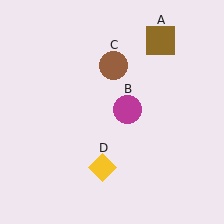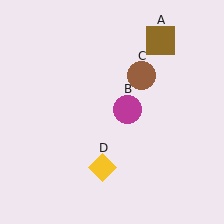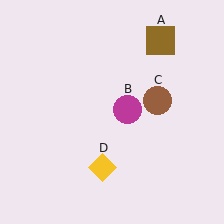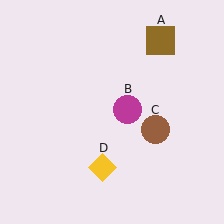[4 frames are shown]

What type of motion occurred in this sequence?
The brown circle (object C) rotated clockwise around the center of the scene.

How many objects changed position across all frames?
1 object changed position: brown circle (object C).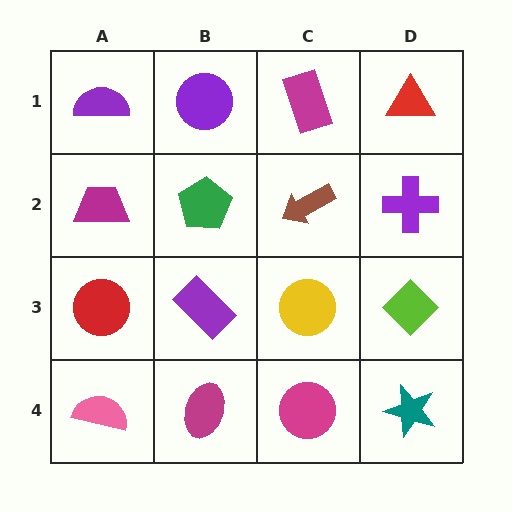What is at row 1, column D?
A red triangle.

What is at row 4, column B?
A magenta ellipse.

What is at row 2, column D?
A purple cross.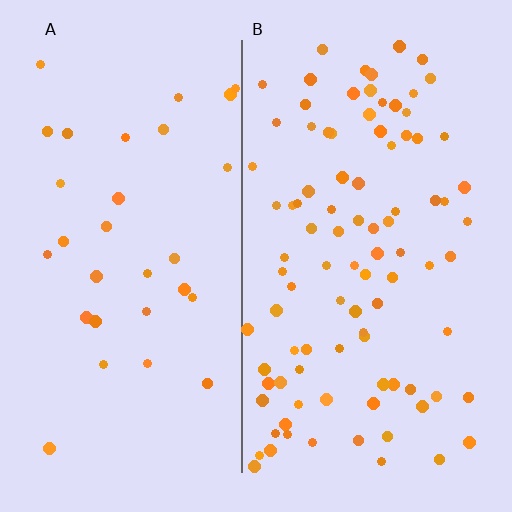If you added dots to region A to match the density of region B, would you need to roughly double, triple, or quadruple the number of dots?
Approximately triple.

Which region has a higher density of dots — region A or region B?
B (the right).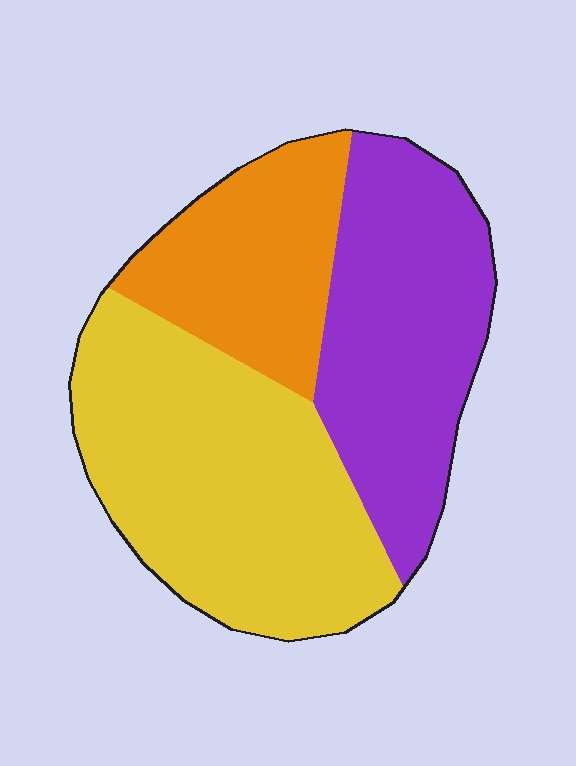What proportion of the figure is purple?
Purple covers roughly 35% of the figure.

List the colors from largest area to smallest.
From largest to smallest: yellow, purple, orange.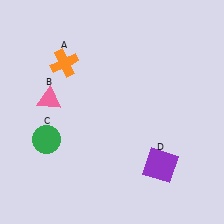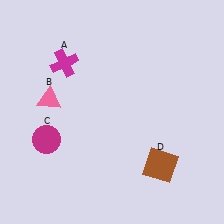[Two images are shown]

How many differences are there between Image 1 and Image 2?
There are 3 differences between the two images.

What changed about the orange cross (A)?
In Image 1, A is orange. In Image 2, it changed to magenta.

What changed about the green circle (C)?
In Image 1, C is green. In Image 2, it changed to magenta.